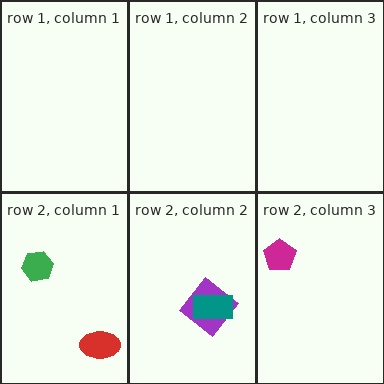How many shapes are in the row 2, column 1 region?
2.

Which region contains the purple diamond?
The row 2, column 2 region.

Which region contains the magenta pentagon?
The row 2, column 3 region.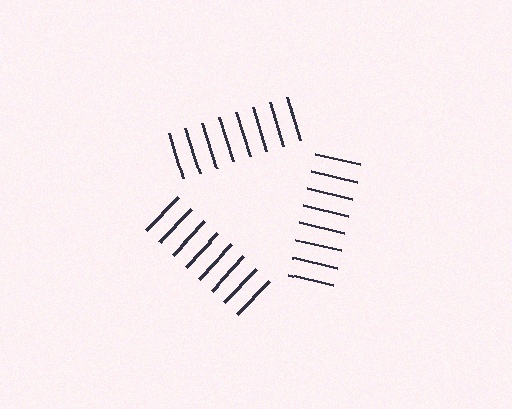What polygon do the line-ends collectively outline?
An illusory triangle — the line segments terminate on its edges but no continuous stroke is drawn.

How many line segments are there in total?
24 — 8 along each of the 3 edges.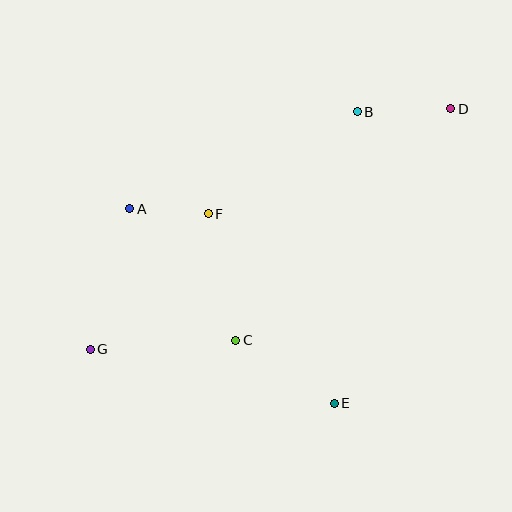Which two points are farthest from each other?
Points D and G are farthest from each other.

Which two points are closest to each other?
Points A and F are closest to each other.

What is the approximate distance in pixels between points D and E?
The distance between D and E is approximately 316 pixels.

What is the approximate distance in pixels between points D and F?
The distance between D and F is approximately 264 pixels.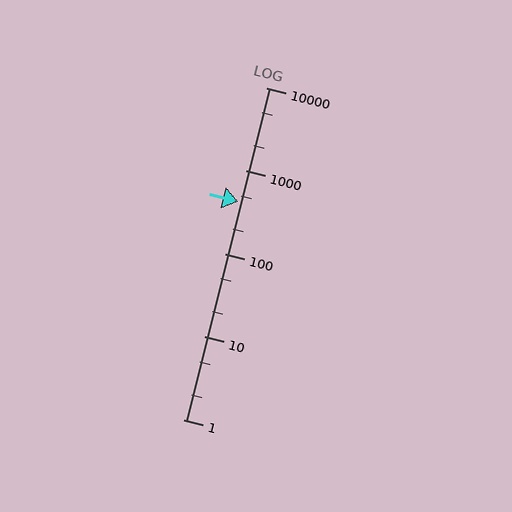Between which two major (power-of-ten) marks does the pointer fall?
The pointer is between 100 and 1000.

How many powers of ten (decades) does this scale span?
The scale spans 4 decades, from 1 to 10000.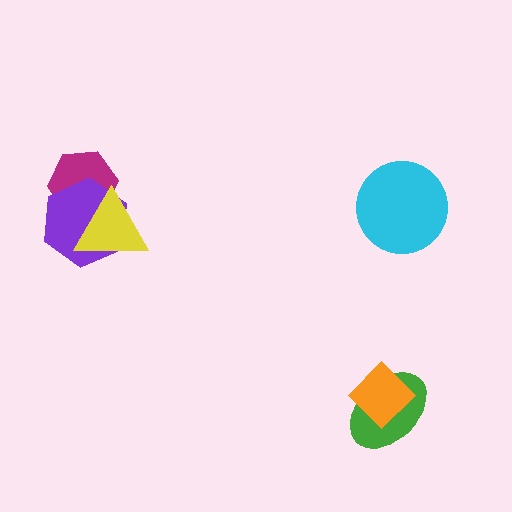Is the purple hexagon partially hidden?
Yes, it is partially covered by another shape.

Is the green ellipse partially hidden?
Yes, it is partially covered by another shape.